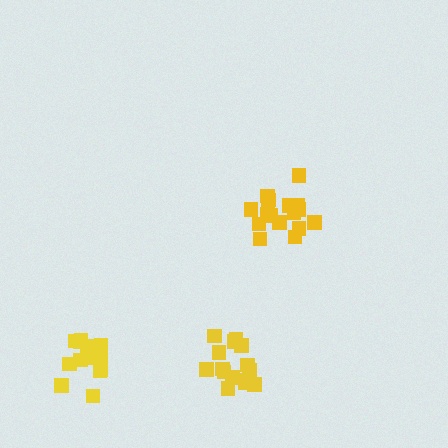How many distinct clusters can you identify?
There are 3 distinct clusters.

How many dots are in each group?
Group 1: 15 dots, Group 2: 17 dots, Group 3: 16 dots (48 total).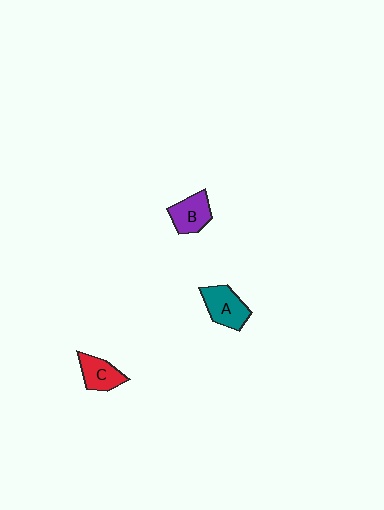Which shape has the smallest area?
Shape C (red).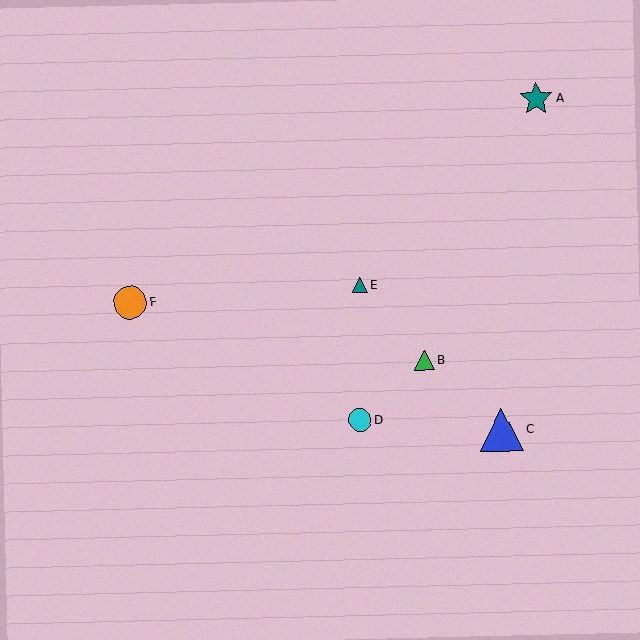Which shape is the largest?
The blue triangle (labeled C) is the largest.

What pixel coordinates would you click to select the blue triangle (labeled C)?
Click at (502, 430) to select the blue triangle C.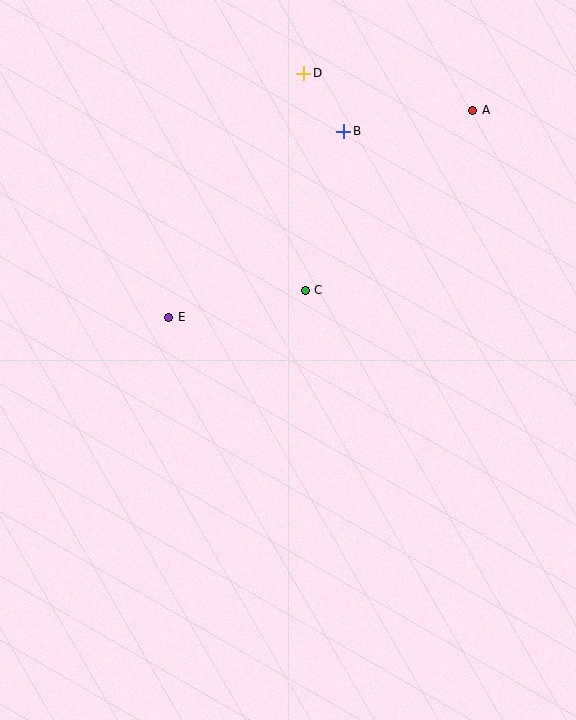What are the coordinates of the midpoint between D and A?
The midpoint between D and A is at (388, 92).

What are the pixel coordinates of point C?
Point C is at (305, 290).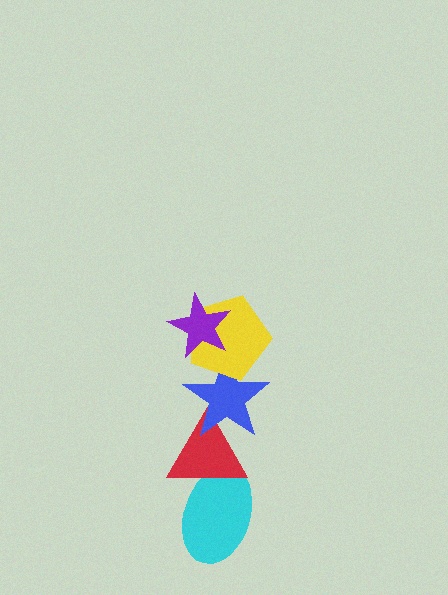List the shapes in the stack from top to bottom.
From top to bottom: the purple star, the yellow pentagon, the blue star, the red triangle, the cyan ellipse.